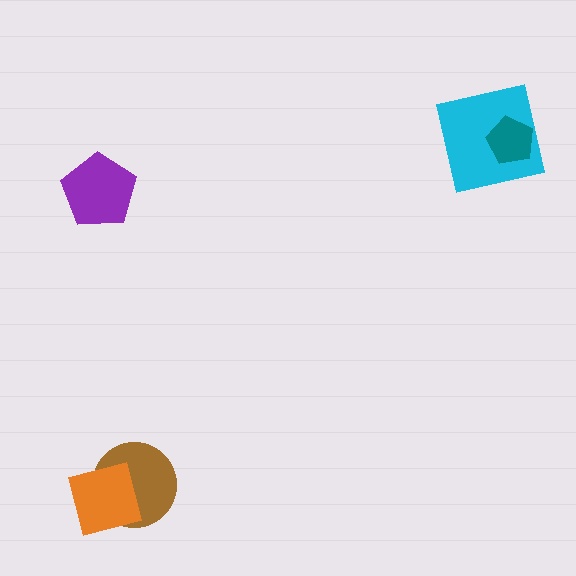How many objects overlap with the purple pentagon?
0 objects overlap with the purple pentagon.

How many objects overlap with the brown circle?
1 object overlaps with the brown circle.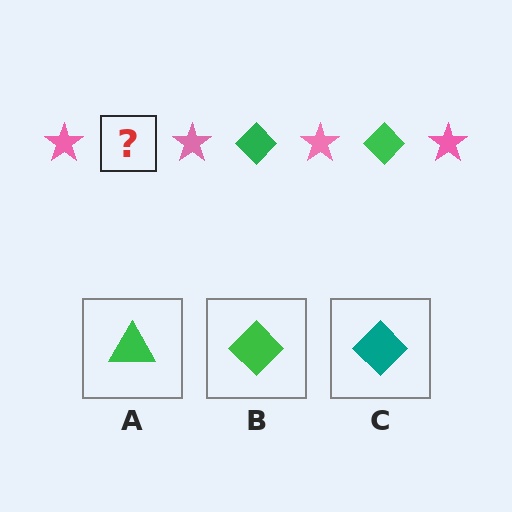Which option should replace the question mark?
Option B.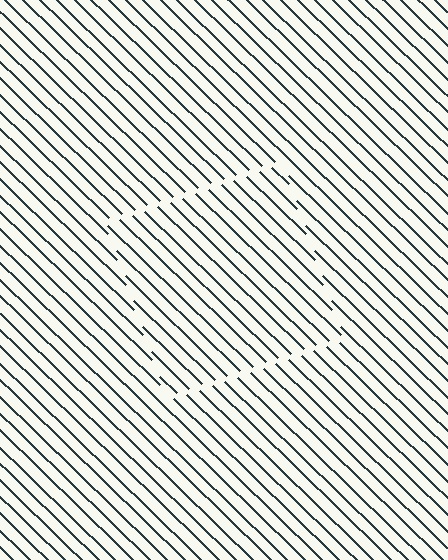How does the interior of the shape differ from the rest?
The interior of the shape contains the same grating, shifted by half a period — the contour is defined by the phase discontinuity where line-ends from the inner and outer gratings abut.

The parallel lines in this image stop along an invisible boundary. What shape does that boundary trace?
An illusory square. The interior of the shape contains the same grating, shifted by half a period — the contour is defined by the phase discontinuity where line-ends from the inner and outer gratings abut.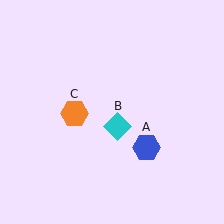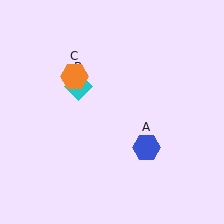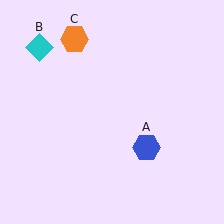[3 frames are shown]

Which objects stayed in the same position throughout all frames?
Blue hexagon (object A) remained stationary.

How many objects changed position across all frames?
2 objects changed position: cyan diamond (object B), orange hexagon (object C).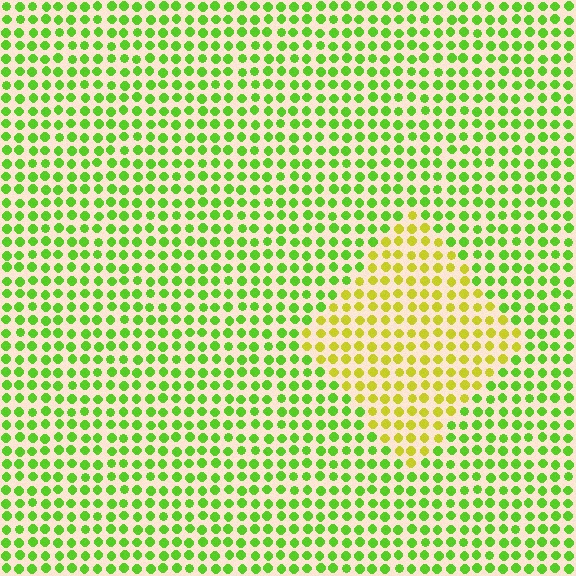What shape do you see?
I see a diamond.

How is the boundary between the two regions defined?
The boundary is defined purely by a slight shift in hue (about 40 degrees). Spacing, size, and orientation are identical on both sides.